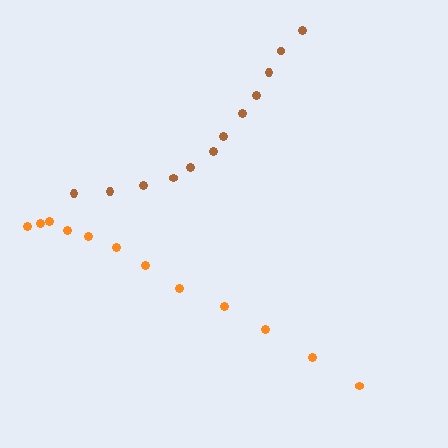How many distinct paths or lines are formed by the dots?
There are 2 distinct paths.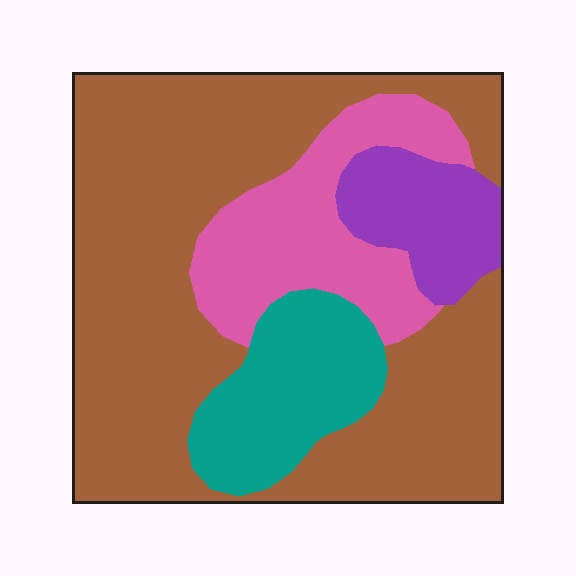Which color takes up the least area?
Purple, at roughly 10%.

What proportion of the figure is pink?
Pink takes up between a sixth and a third of the figure.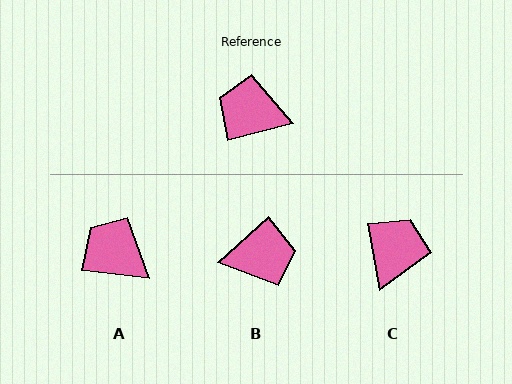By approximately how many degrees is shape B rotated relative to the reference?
Approximately 152 degrees clockwise.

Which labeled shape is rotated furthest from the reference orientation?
B, about 152 degrees away.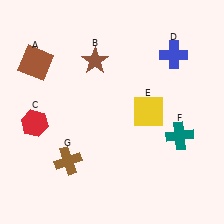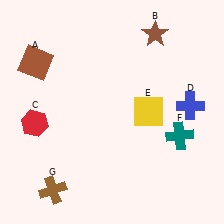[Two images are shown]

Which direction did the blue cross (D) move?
The blue cross (D) moved down.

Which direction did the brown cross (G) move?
The brown cross (G) moved down.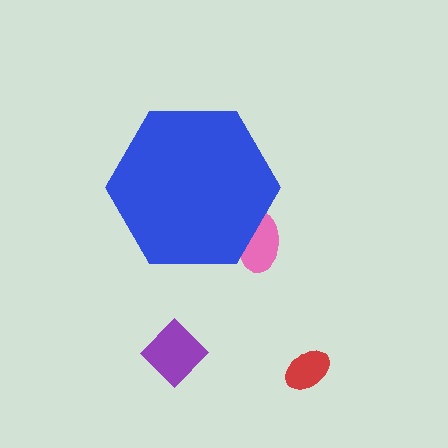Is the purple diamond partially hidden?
No, the purple diamond is fully visible.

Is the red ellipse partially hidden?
No, the red ellipse is fully visible.